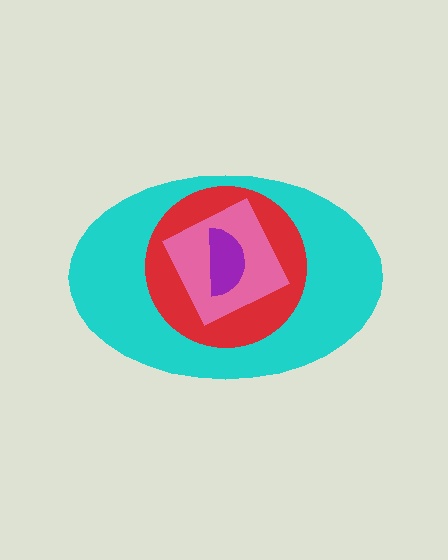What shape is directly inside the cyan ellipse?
The red circle.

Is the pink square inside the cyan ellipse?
Yes.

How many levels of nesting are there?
4.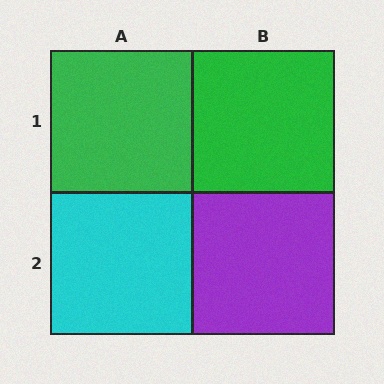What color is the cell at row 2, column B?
Purple.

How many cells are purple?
1 cell is purple.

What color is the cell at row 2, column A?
Cyan.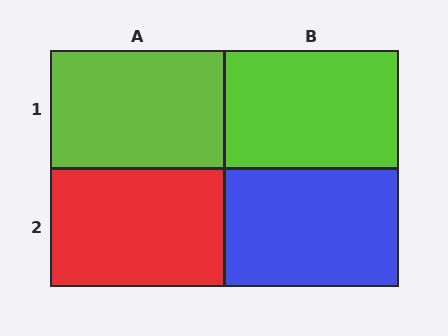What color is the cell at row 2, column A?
Red.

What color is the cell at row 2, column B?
Blue.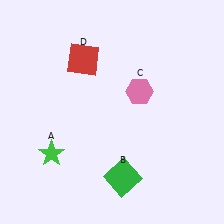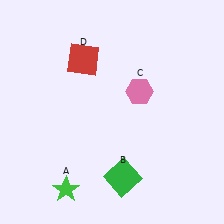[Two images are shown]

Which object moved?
The green star (A) moved down.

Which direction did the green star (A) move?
The green star (A) moved down.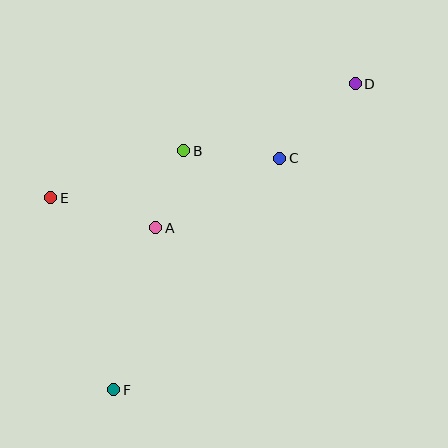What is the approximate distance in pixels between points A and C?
The distance between A and C is approximately 142 pixels.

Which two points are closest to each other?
Points A and B are closest to each other.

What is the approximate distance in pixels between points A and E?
The distance between A and E is approximately 109 pixels.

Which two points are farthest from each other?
Points D and F are farthest from each other.